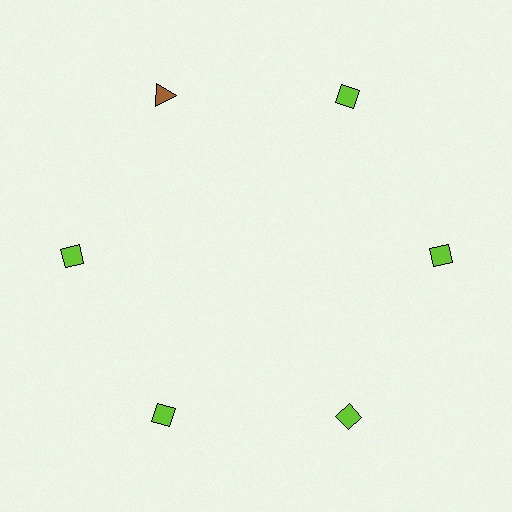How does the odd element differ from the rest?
It differs in both color (brown instead of lime) and shape (triangle instead of diamond).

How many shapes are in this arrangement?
There are 6 shapes arranged in a ring pattern.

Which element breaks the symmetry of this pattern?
The brown triangle at roughly the 11 o'clock position breaks the symmetry. All other shapes are lime diamonds.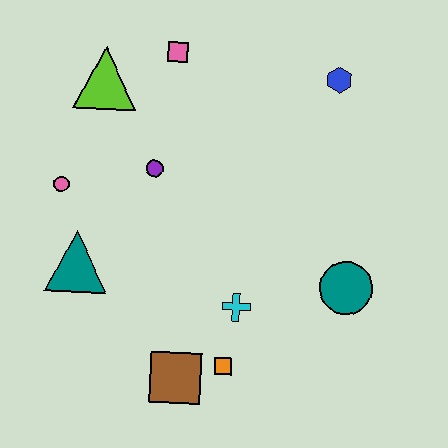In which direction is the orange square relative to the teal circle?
The orange square is to the left of the teal circle.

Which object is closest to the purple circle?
The pink circle is closest to the purple circle.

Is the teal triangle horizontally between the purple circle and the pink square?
No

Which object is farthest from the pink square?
The brown square is farthest from the pink square.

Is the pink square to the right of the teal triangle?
Yes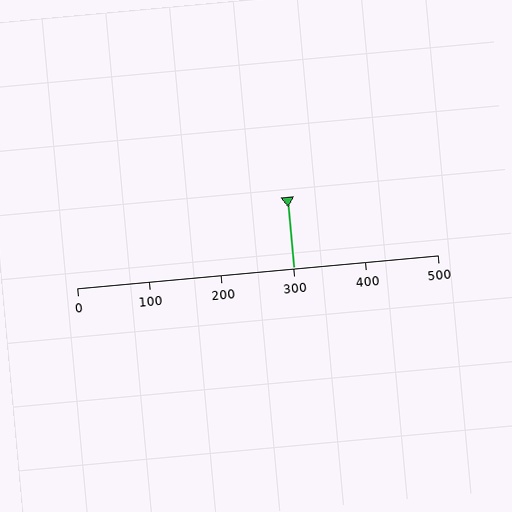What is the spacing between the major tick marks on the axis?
The major ticks are spaced 100 apart.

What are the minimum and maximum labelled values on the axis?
The axis runs from 0 to 500.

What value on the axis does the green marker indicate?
The marker indicates approximately 300.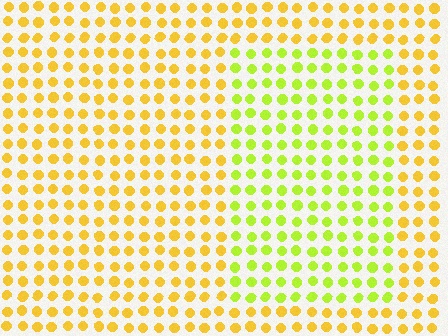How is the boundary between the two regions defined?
The boundary is defined purely by a slight shift in hue (about 36 degrees). Spacing, size, and orientation are identical on both sides.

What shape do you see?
I see a rectangle.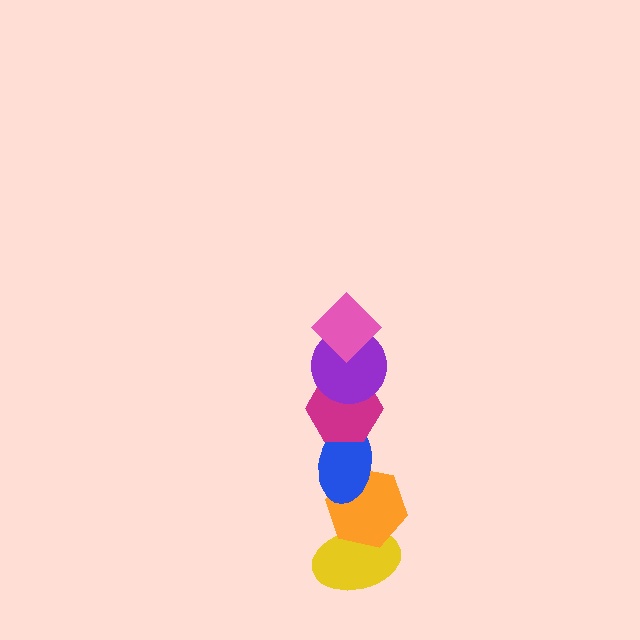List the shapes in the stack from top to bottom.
From top to bottom: the pink diamond, the purple circle, the magenta hexagon, the blue ellipse, the orange hexagon, the yellow ellipse.